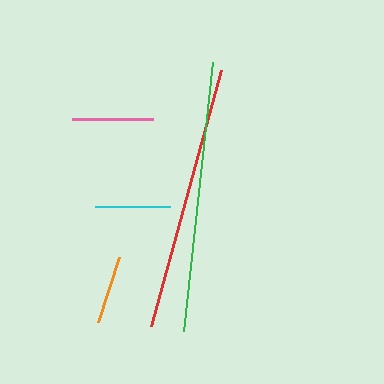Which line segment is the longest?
The green line is the longest at approximately 271 pixels.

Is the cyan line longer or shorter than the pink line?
The pink line is longer than the cyan line.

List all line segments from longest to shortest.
From longest to shortest: green, red, pink, cyan, orange.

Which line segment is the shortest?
The orange line is the shortest at approximately 68 pixels.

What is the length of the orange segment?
The orange segment is approximately 68 pixels long.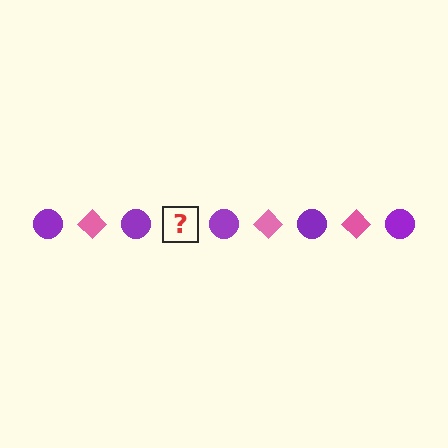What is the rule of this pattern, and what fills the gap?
The rule is that the pattern alternates between purple circle and pink diamond. The gap should be filled with a pink diamond.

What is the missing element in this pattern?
The missing element is a pink diamond.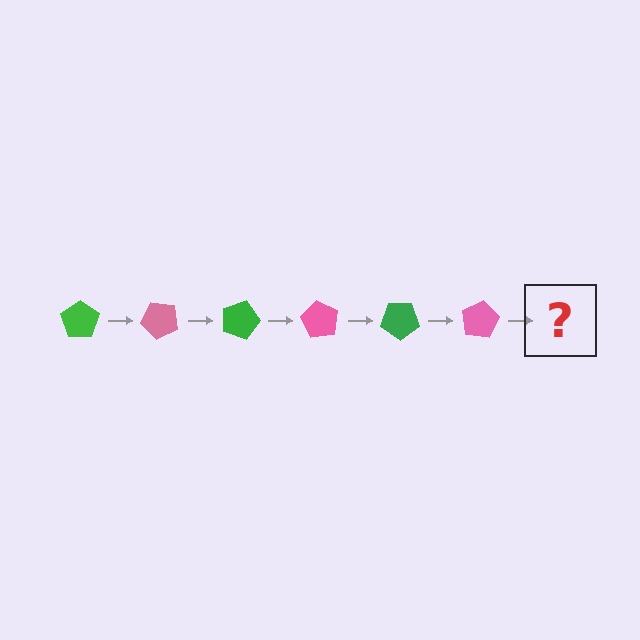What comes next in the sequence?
The next element should be a green pentagon, rotated 270 degrees from the start.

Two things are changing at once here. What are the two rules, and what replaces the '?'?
The two rules are that it rotates 45 degrees each step and the color cycles through green and pink. The '?' should be a green pentagon, rotated 270 degrees from the start.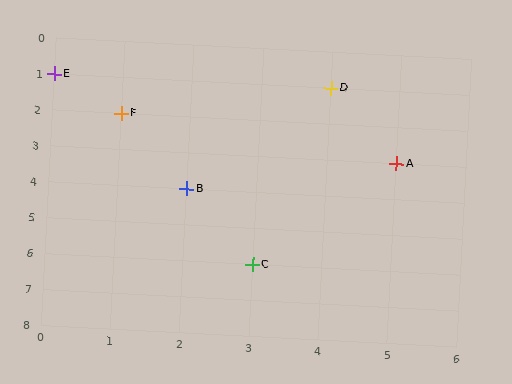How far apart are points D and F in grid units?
Points D and F are 3 columns and 1 row apart (about 3.2 grid units diagonally).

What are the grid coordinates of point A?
Point A is at grid coordinates (5, 3).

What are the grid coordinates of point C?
Point C is at grid coordinates (3, 6).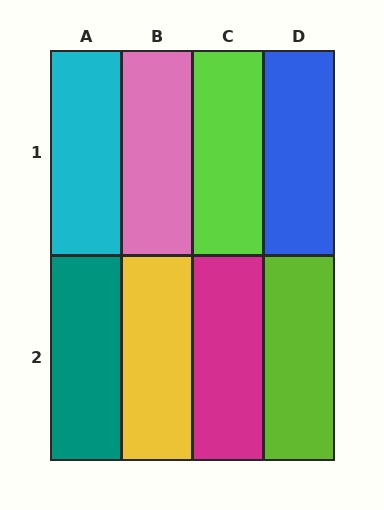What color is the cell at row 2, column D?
Lime.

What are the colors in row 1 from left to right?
Cyan, pink, lime, blue.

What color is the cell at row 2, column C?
Magenta.